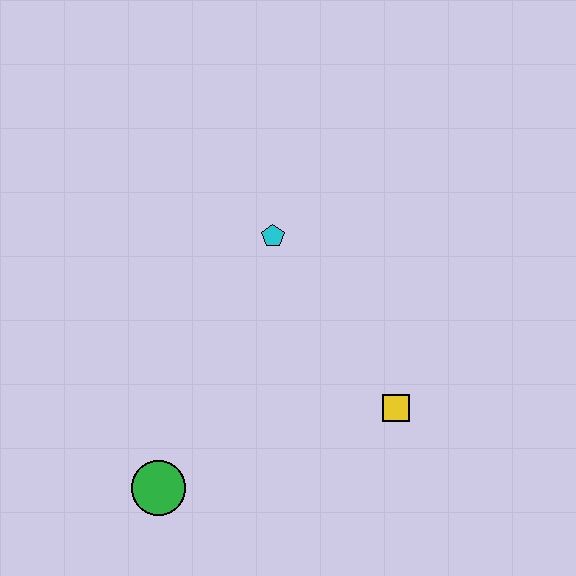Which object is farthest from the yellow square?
The green circle is farthest from the yellow square.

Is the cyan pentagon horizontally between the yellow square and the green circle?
Yes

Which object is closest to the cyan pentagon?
The yellow square is closest to the cyan pentagon.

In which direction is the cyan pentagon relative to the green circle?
The cyan pentagon is above the green circle.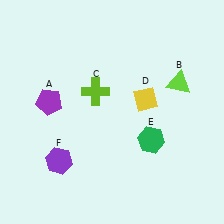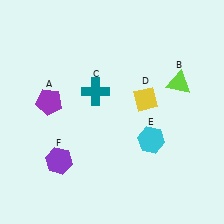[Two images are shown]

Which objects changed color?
C changed from lime to teal. E changed from green to cyan.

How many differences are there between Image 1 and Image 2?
There are 2 differences between the two images.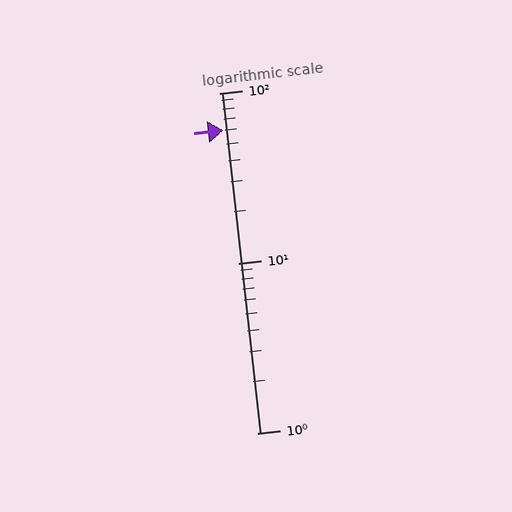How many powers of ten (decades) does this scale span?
The scale spans 2 decades, from 1 to 100.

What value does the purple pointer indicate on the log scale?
The pointer indicates approximately 60.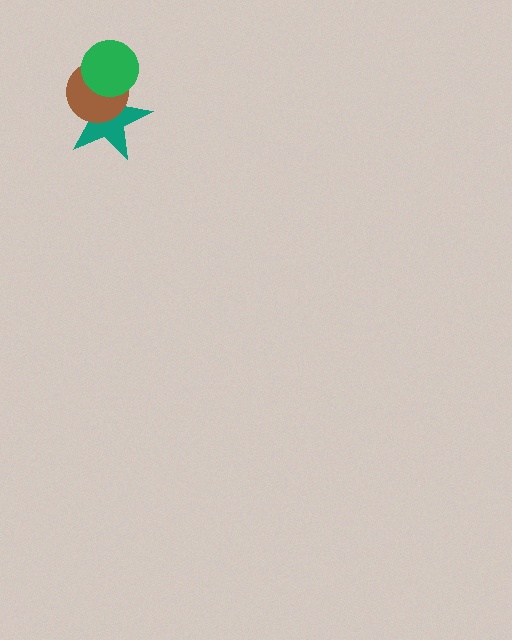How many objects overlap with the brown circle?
2 objects overlap with the brown circle.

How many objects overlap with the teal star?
2 objects overlap with the teal star.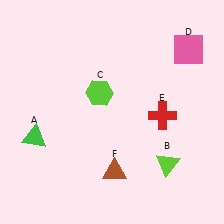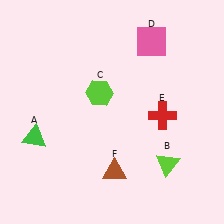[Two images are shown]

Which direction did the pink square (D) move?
The pink square (D) moved left.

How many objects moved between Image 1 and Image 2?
1 object moved between the two images.